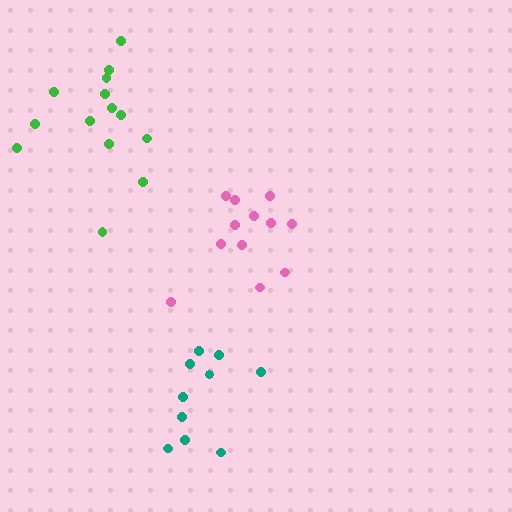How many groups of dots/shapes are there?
There are 3 groups.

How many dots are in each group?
Group 1: 12 dots, Group 2: 10 dots, Group 3: 14 dots (36 total).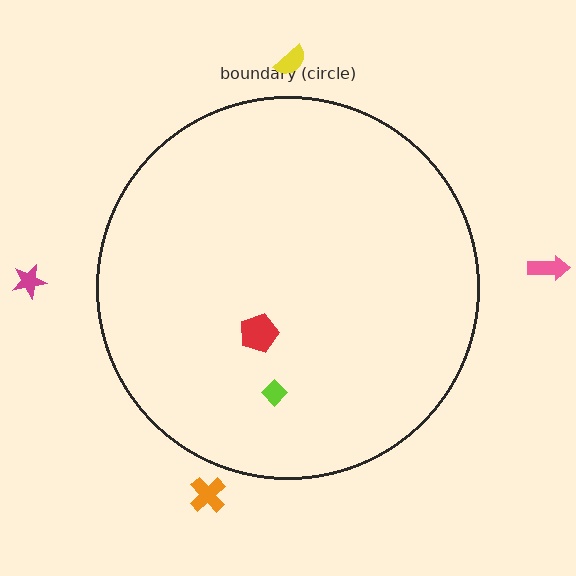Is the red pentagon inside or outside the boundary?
Inside.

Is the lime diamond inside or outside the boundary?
Inside.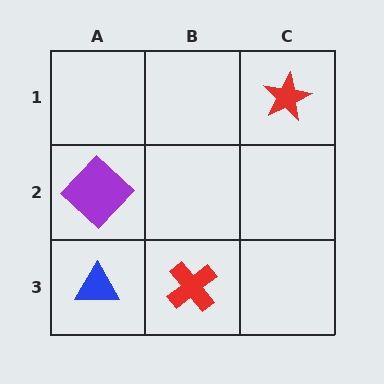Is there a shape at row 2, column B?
No, that cell is empty.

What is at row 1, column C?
A red star.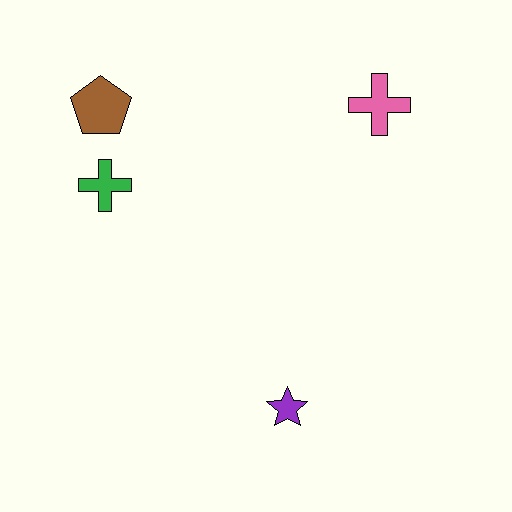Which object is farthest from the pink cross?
The purple star is farthest from the pink cross.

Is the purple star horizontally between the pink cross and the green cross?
Yes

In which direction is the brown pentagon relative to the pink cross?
The brown pentagon is to the left of the pink cross.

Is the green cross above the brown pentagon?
No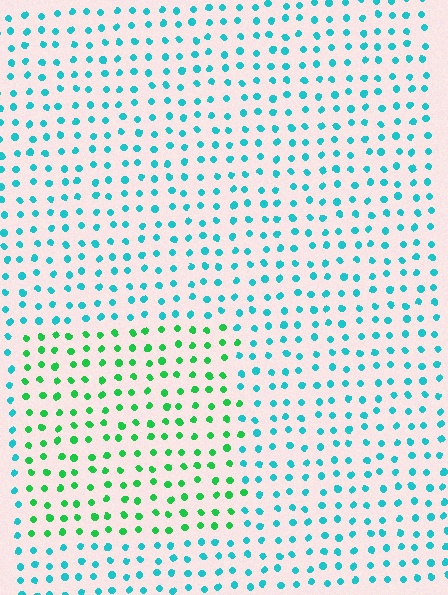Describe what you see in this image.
The image is filled with small cyan elements in a uniform arrangement. A rectangle-shaped region is visible where the elements are tinted to a slightly different hue, forming a subtle color boundary.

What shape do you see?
I see a rectangle.